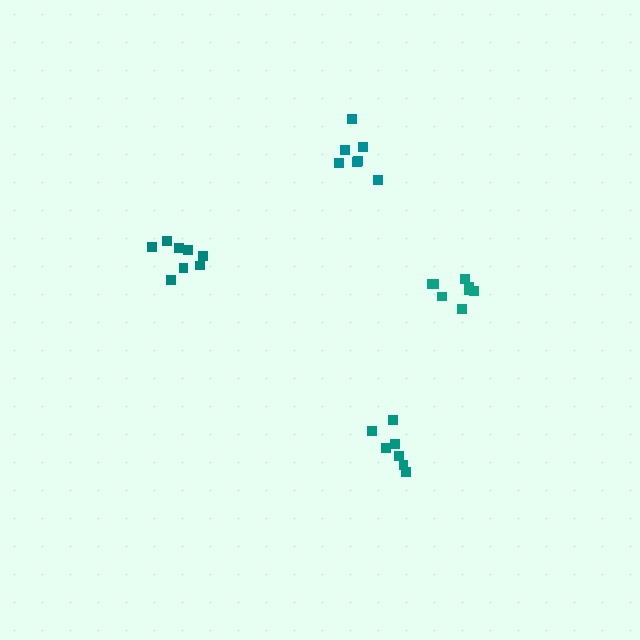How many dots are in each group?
Group 1: 8 dots, Group 2: 7 dots, Group 3: 7 dots, Group 4: 8 dots (30 total).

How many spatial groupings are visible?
There are 4 spatial groupings.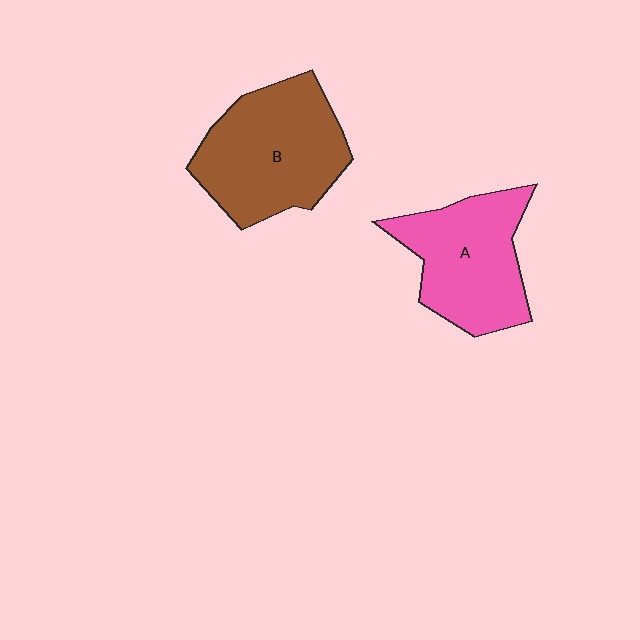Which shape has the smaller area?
Shape A (pink).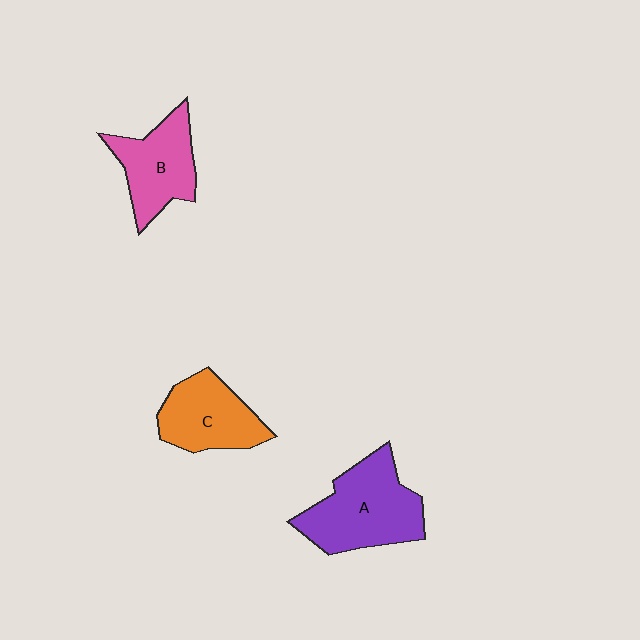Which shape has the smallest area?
Shape C (orange).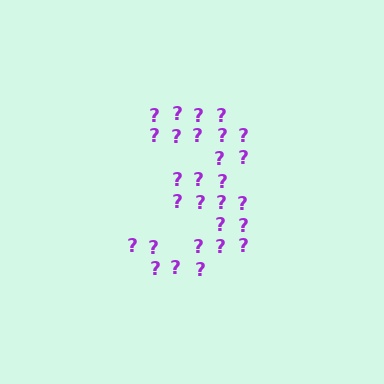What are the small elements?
The small elements are question marks.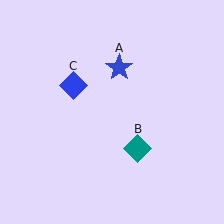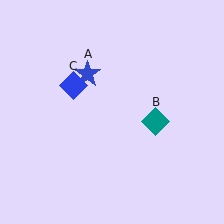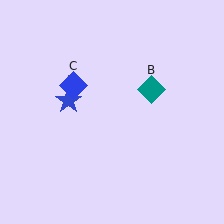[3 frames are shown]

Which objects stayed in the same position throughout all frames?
Blue diamond (object C) remained stationary.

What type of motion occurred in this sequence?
The blue star (object A), teal diamond (object B) rotated counterclockwise around the center of the scene.